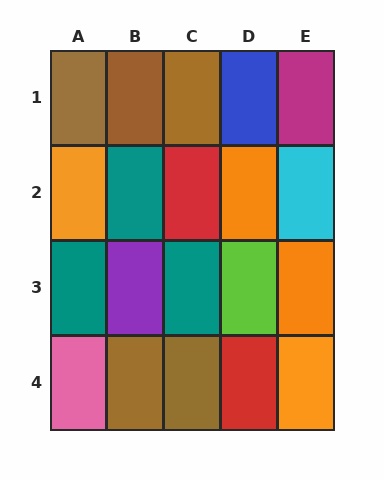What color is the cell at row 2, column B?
Teal.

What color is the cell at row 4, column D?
Red.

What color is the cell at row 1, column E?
Magenta.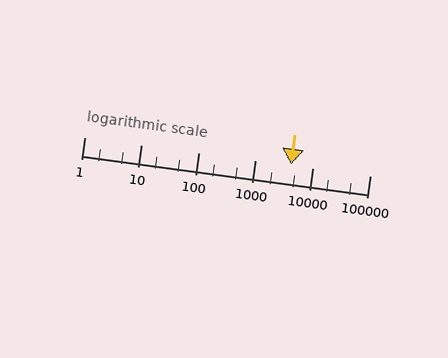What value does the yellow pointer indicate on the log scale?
The pointer indicates approximately 4100.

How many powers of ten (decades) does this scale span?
The scale spans 5 decades, from 1 to 100000.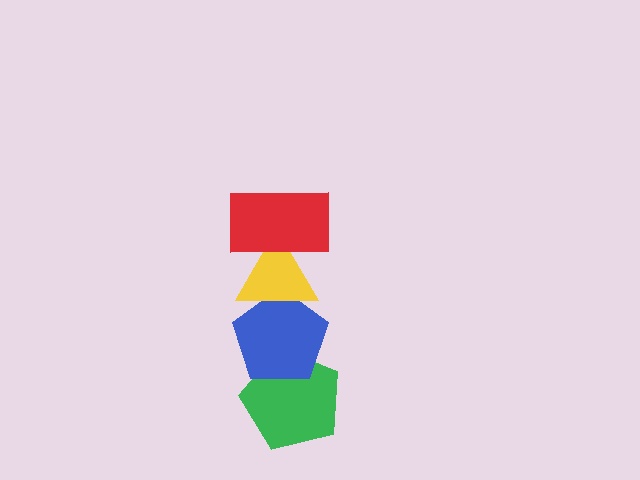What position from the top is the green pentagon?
The green pentagon is 4th from the top.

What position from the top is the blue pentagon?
The blue pentagon is 3rd from the top.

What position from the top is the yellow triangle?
The yellow triangle is 2nd from the top.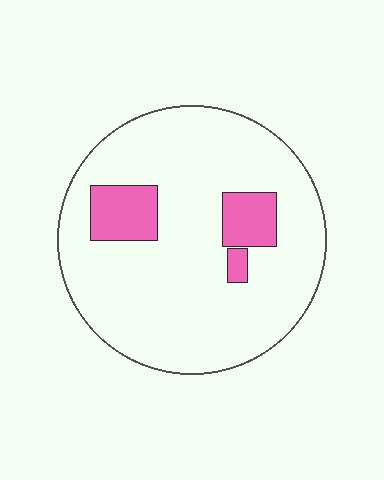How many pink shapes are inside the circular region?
3.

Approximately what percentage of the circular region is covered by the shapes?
Approximately 15%.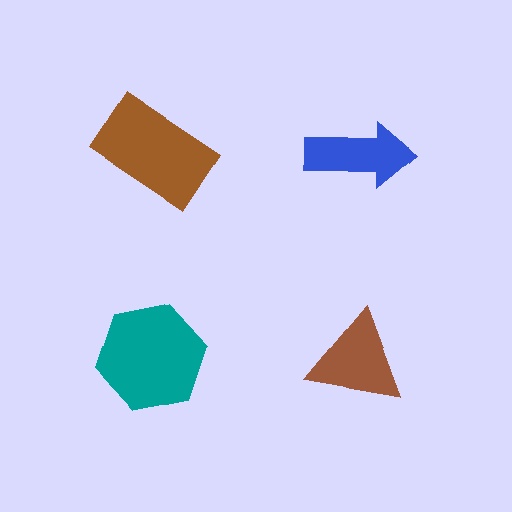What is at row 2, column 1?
A teal hexagon.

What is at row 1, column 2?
A blue arrow.